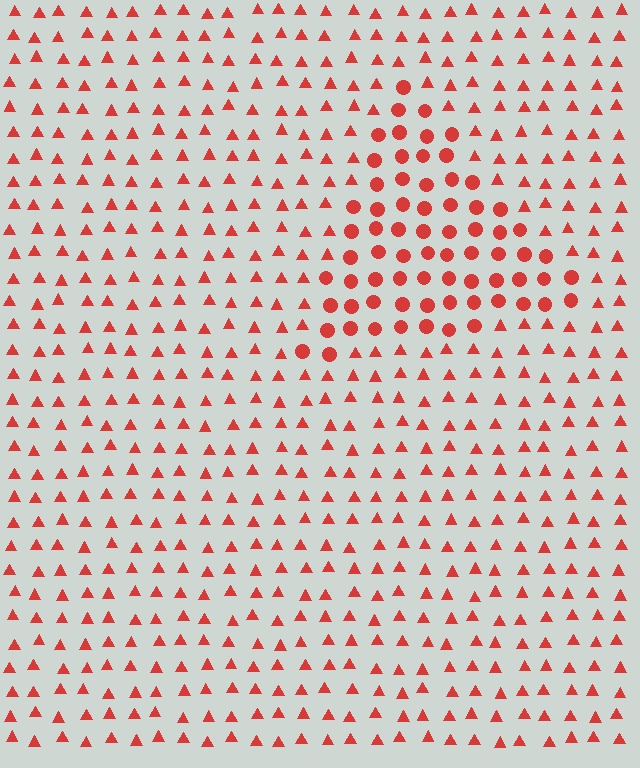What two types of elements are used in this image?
The image uses circles inside the triangle region and triangles outside it.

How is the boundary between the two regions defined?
The boundary is defined by a change in element shape: circles inside vs. triangles outside. All elements share the same color and spacing.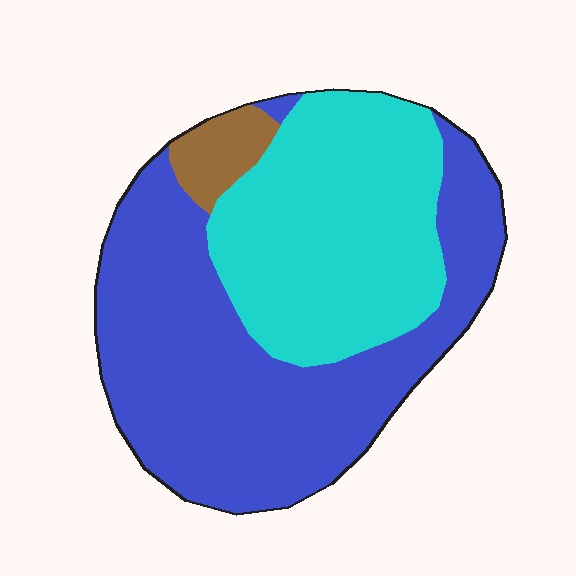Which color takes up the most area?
Blue, at roughly 55%.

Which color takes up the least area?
Brown, at roughly 5%.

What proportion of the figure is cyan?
Cyan takes up about two fifths (2/5) of the figure.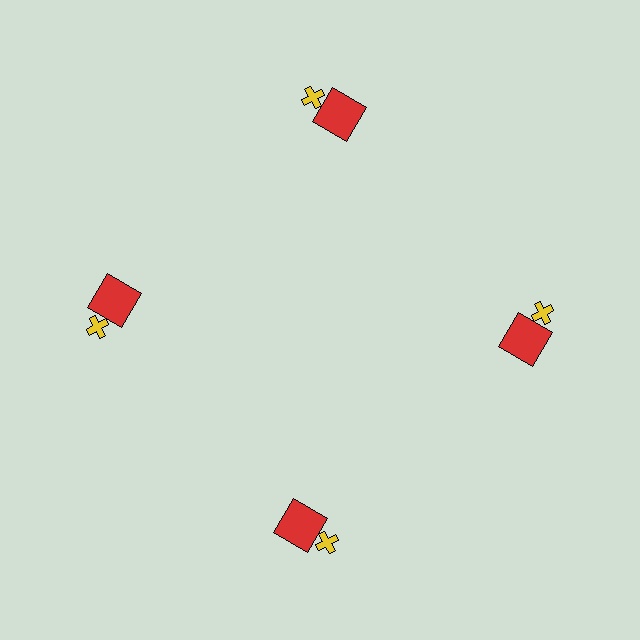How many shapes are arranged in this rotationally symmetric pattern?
There are 8 shapes, arranged in 4 groups of 2.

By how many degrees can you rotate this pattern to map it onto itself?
The pattern maps onto itself every 90 degrees of rotation.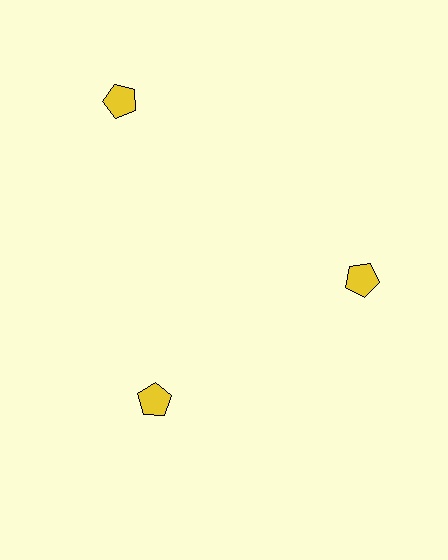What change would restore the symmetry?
The symmetry would be restored by moving it inward, back onto the ring so that all 3 pentagons sit at equal angles and equal distance from the center.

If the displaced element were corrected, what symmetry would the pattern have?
It would have 3-fold rotational symmetry — the pattern would map onto itself every 120 degrees.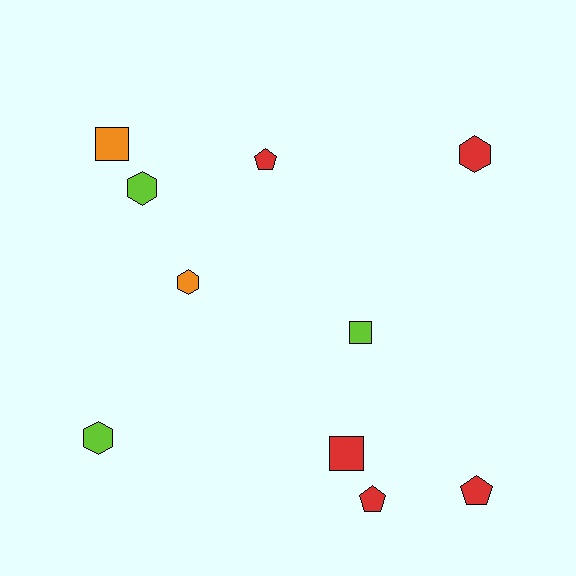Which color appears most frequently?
Red, with 5 objects.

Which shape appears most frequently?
Hexagon, with 4 objects.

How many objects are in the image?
There are 10 objects.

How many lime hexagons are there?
There are 2 lime hexagons.